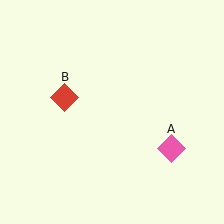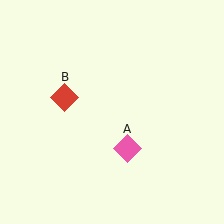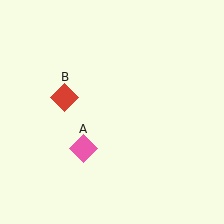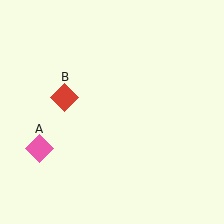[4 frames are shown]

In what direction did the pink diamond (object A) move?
The pink diamond (object A) moved left.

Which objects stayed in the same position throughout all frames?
Red diamond (object B) remained stationary.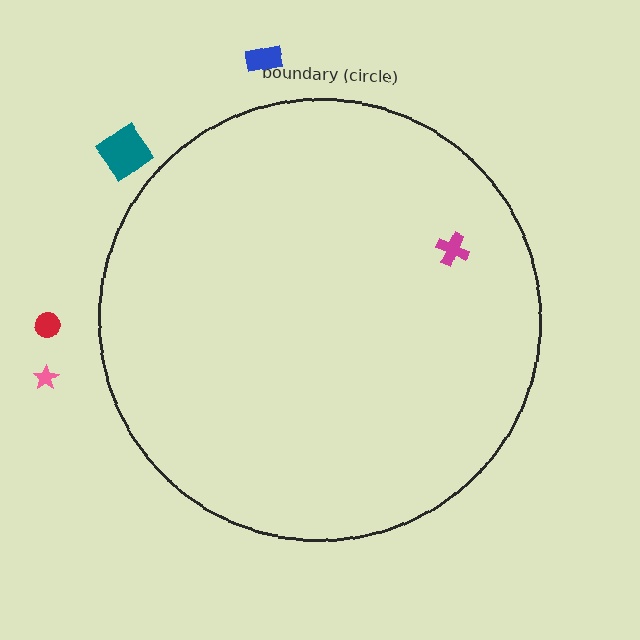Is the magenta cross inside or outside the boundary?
Inside.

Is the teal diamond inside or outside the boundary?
Outside.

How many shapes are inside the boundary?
1 inside, 4 outside.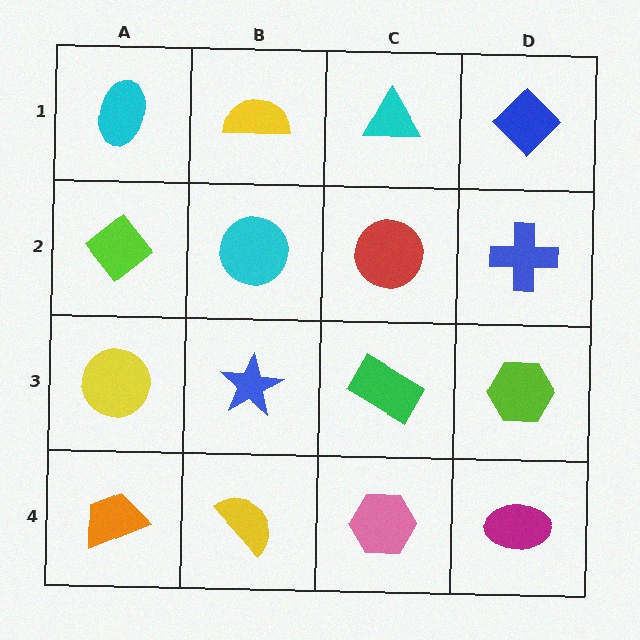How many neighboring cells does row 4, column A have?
2.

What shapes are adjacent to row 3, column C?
A red circle (row 2, column C), a pink hexagon (row 4, column C), a blue star (row 3, column B), a lime hexagon (row 3, column D).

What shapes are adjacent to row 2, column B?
A yellow semicircle (row 1, column B), a blue star (row 3, column B), a lime diamond (row 2, column A), a red circle (row 2, column C).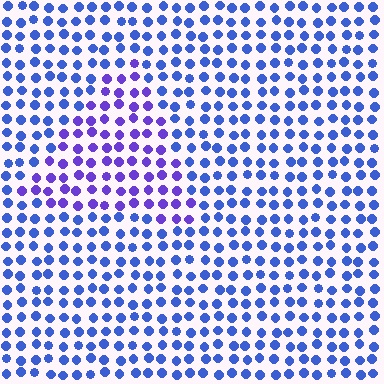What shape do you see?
I see a triangle.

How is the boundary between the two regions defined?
The boundary is defined purely by a slight shift in hue (about 33 degrees). Spacing, size, and orientation are identical on both sides.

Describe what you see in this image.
The image is filled with small blue elements in a uniform arrangement. A triangle-shaped region is visible where the elements are tinted to a slightly different hue, forming a subtle color boundary.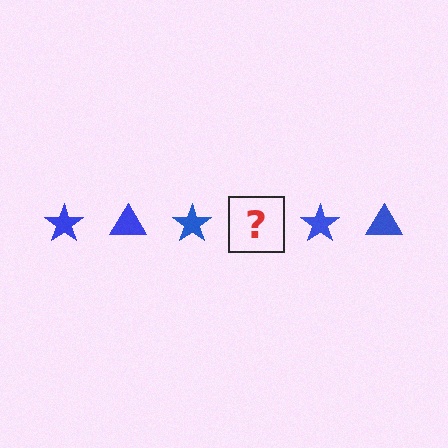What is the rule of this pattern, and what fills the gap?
The rule is that the pattern cycles through star, triangle shapes in blue. The gap should be filled with a blue triangle.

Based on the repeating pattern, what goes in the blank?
The blank should be a blue triangle.